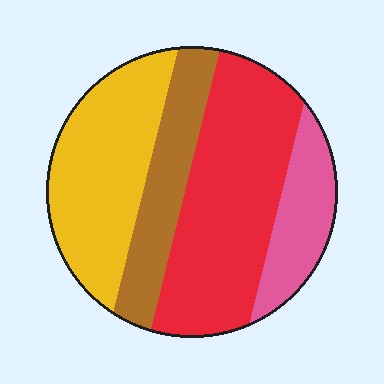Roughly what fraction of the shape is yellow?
Yellow covers around 30% of the shape.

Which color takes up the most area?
Red, at roughly 40%.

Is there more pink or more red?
Red.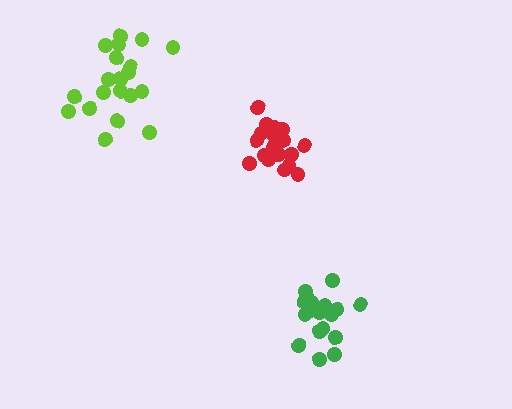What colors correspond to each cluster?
The clusters are colored: red, lime, green.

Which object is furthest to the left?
The lime cluster is leftmost.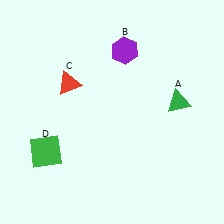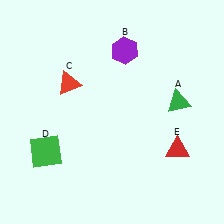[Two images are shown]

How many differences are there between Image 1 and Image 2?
There is 1 difference between the two images.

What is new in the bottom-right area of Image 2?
A red triangle (E) was added in the bottom-right area of Image 2.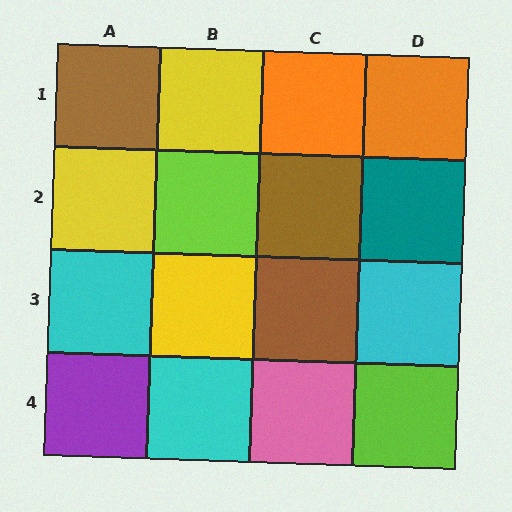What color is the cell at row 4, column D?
Lime.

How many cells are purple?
1 cell is purple.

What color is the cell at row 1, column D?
Orange.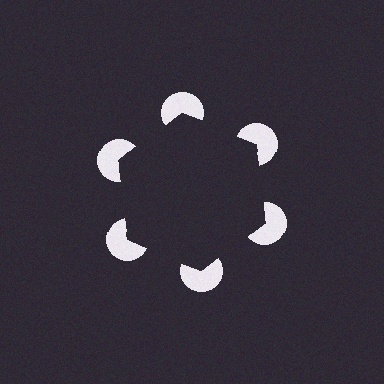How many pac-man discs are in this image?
There are 6 — one at each vertex of the illusory hexagon.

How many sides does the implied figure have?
6 sides.